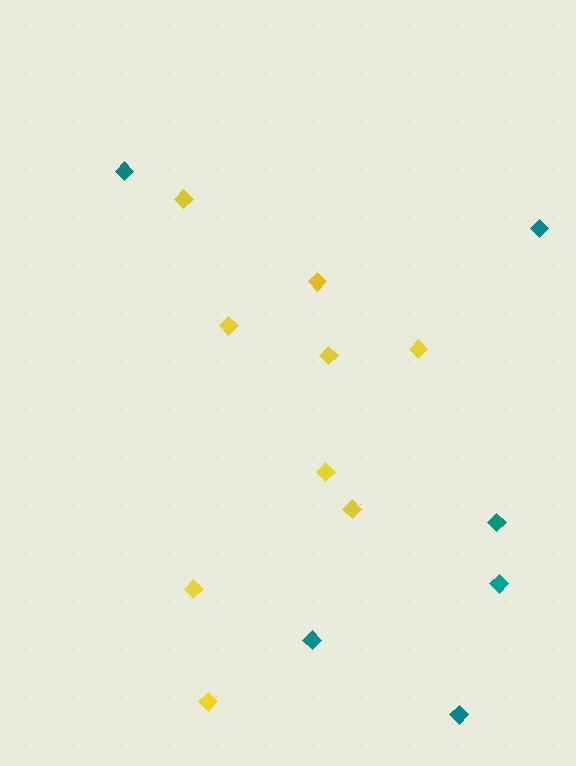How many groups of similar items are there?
There are 2 groups: one group of teal diamonds (6) and one group of yellow diamonds (9).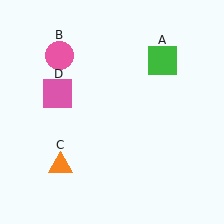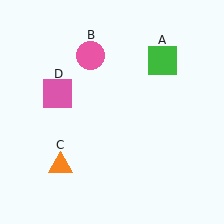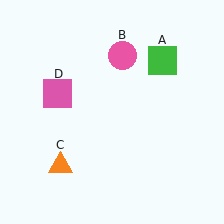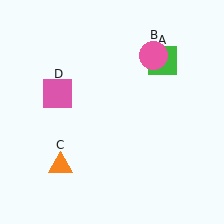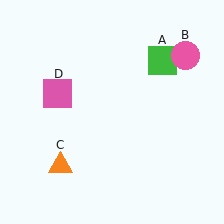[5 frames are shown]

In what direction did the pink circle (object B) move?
The pink circle (object B) moved right.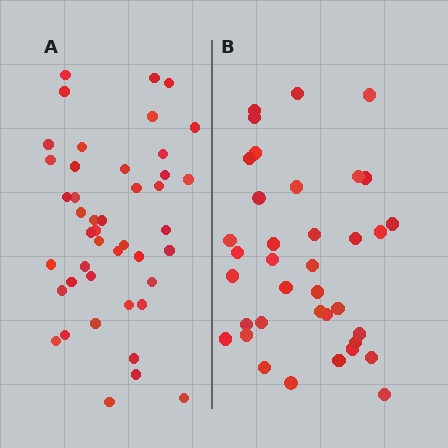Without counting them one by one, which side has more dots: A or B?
Region A (the left region) has more dots.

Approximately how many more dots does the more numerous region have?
Region A has roughly 8 or so more dots than region B.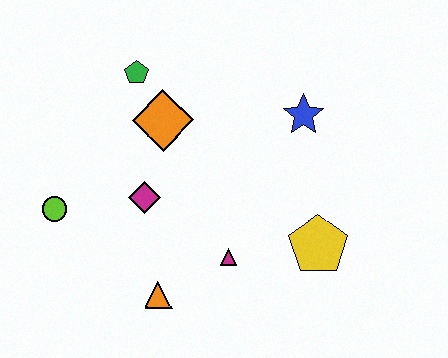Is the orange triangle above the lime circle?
No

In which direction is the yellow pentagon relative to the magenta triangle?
The yellow pentagon is to the right of the magenta triangle.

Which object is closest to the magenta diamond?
The orange diamond is closest to the magenta diamond.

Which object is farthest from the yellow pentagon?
The lime circle is farthest from the yellow pentagon.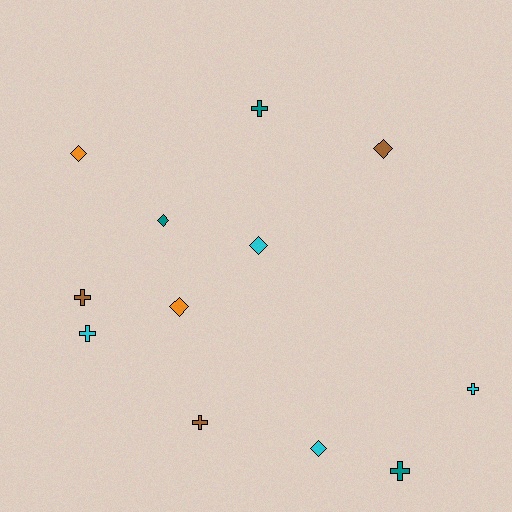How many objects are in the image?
There are 12 objects.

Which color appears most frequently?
Cyan, with 4 objects.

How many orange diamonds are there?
There are 2 orange diamonds.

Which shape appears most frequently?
Diamond, with 6 objects.